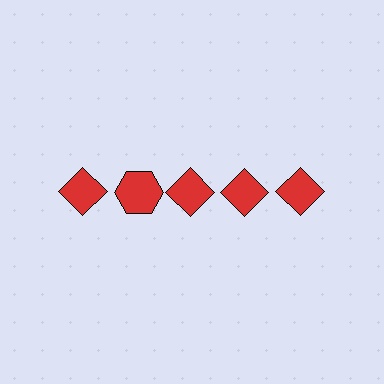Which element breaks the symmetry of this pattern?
The red hexagon in the top row, second from left column breaks the symmetry. All other shapes are red diamonds.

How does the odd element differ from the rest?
It has a different shape: hexagon instead of diamond.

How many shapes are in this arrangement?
There are 5 shapes arranged in a grid pattern.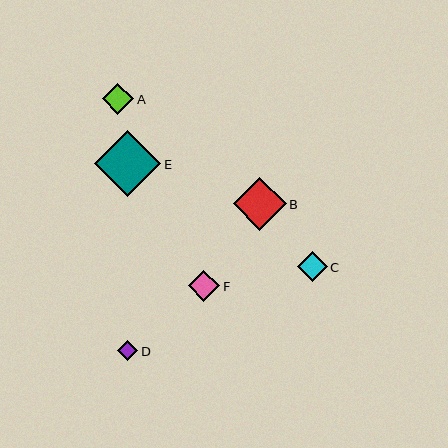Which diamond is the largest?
Diamond E is the largest with a size of approximately 67 pixels.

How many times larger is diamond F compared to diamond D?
Diamond F is approximately 1.6 times the size of diamond D.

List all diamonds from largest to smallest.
From largest to smallest: E, B, F, A, C, D.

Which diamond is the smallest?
Diamond D is the smallest with a size of approximately 20 pixels.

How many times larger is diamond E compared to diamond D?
Diamond E is approximately 3.3 times the size of diamond D.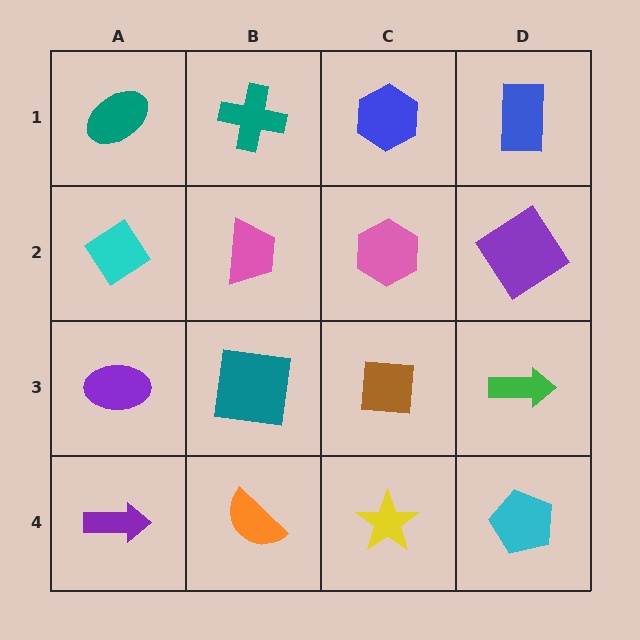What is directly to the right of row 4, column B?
A yellow star.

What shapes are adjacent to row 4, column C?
A brown square (row 3, column C), an orange semicircle (row 4, column B), a cyan pentagon (row 4, column D).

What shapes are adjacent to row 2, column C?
A blue hexagon (row 1, column C), a brown square (row 3, column C), a pink trapezoid (row 2, column B), a purple diamond (row 2, column D).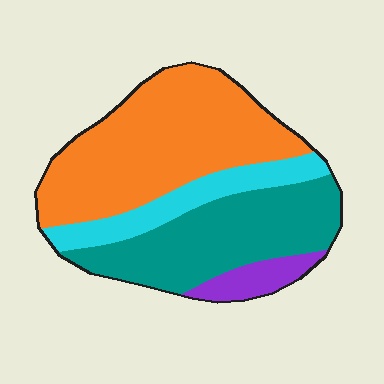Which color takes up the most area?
Orange, at roughly 45%.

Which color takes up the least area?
Purple, at roughly 5%.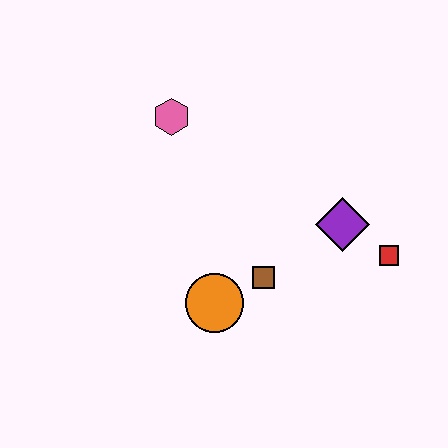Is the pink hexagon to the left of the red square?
Yes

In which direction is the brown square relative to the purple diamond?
The brown square is to the left of the purple diamond.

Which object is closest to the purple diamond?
The red square is closest to the purple diamond.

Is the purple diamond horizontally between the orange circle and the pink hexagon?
No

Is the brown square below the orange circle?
No